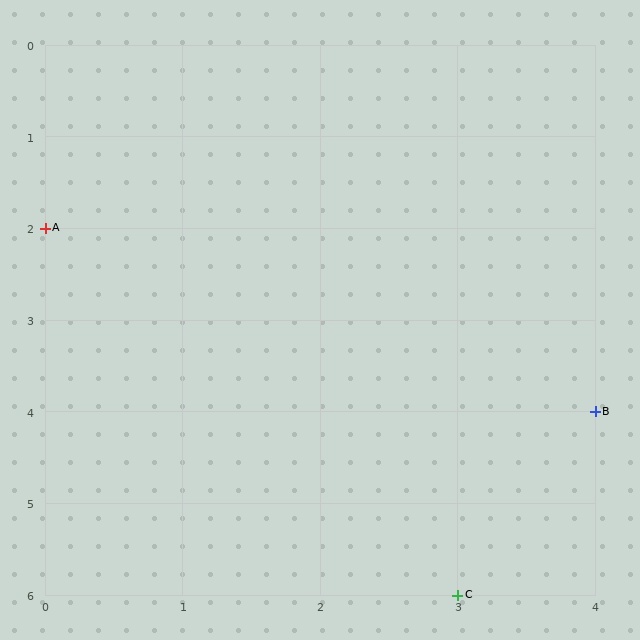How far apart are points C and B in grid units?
Points C and B are 1 column and 2 rows apart (about 2.2 grid units diagonally).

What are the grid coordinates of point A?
Point A is at grid coordinates (0, 2).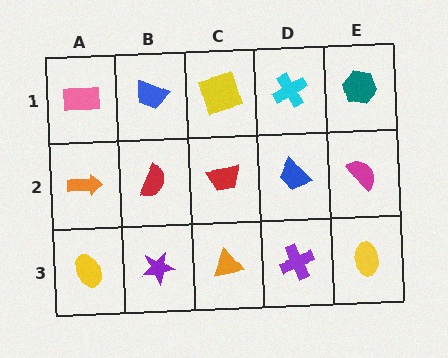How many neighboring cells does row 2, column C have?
4.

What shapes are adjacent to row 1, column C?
A red trapezoid (row 2, column C), a blue trapezoid (row 1, column B), a cyan cross (row 1, column D).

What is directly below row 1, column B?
A red semicircle.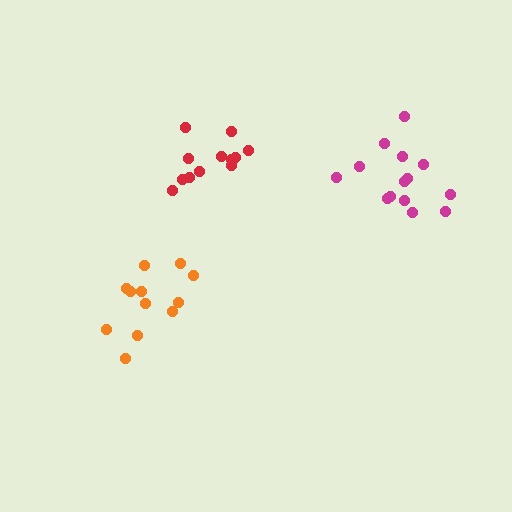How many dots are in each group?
Group 1: 12 dots, Group 2: 14 dots, Group 3: 12 dots (38 total).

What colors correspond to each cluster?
The clusters are colored: red, magenta, orange.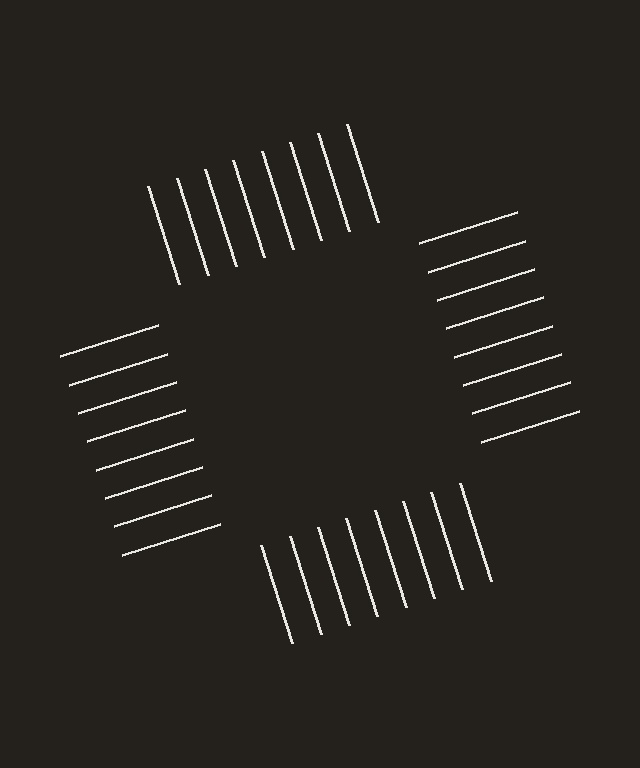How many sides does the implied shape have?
4 sides — the line-ends trace a square.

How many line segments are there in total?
32 — 8 along each of the 4 edges.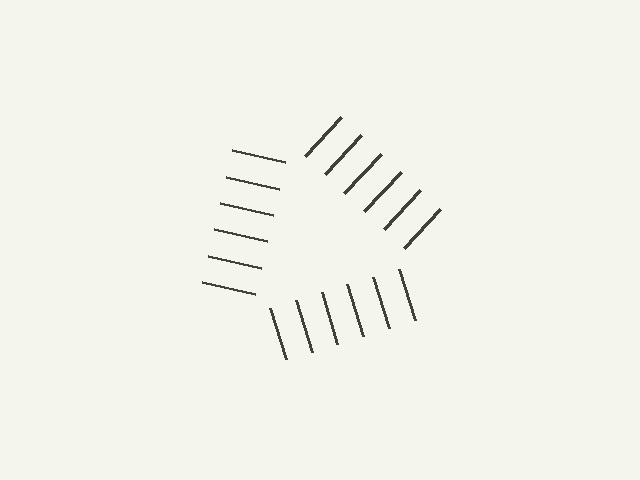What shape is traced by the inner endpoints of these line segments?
An illusory triangle — the line segments terminate on its edges but no continuous stroke is drawn.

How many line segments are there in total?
18 — 6 along each of the 3 edges.